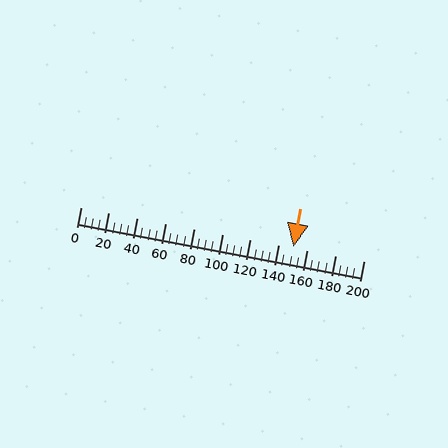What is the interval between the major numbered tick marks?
The major tick marks are spaced 20 units apart.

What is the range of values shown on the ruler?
The ruler shows values from 0 to 200.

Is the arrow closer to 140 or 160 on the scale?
The arrow is closer to 160.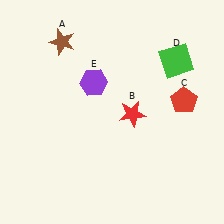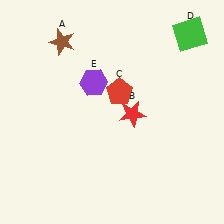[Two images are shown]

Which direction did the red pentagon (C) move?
The red pentagon (C) moved left.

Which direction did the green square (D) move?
The green square (D) moved up.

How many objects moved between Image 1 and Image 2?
2 objects moved between the two images.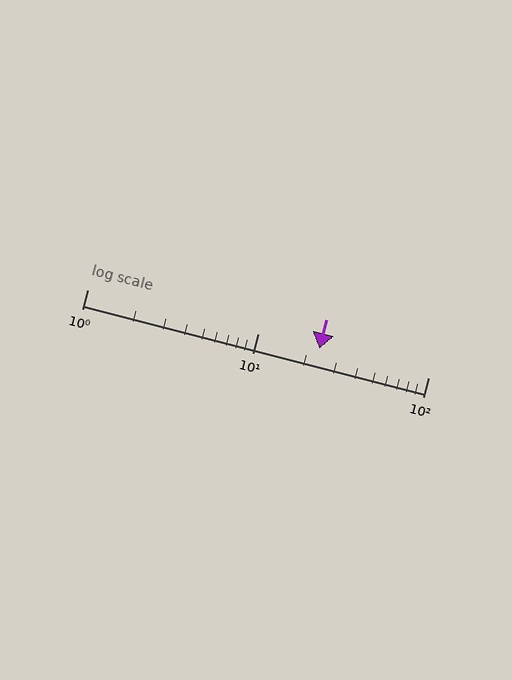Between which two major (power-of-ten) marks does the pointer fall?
The pointer is between 10 and 100.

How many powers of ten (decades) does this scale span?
The scale spans 2 decades, from 1 to 100.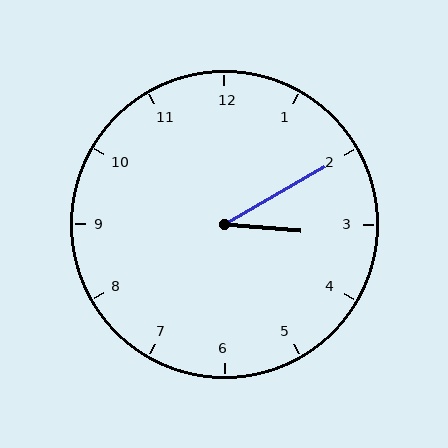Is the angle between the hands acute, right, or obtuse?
It is acute.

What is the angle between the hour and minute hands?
Approximately 35 degrees.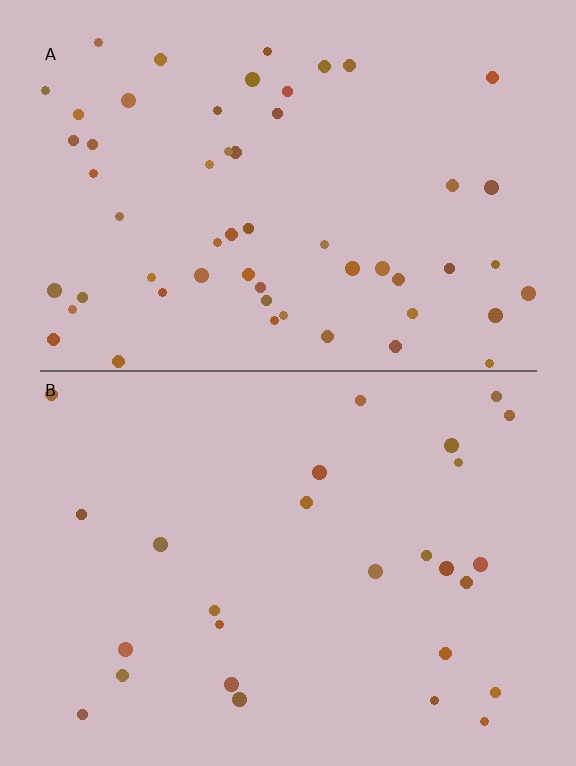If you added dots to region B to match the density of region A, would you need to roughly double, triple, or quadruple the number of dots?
Approximately double.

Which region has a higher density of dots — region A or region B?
A (the top).